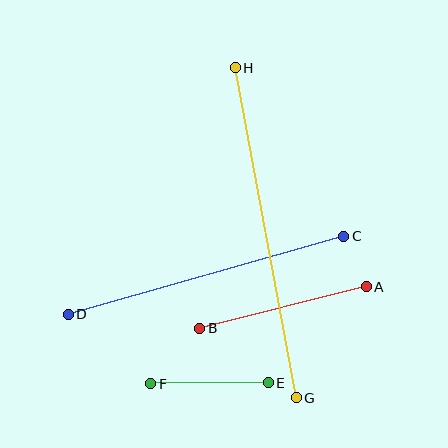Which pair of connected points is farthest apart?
Points G and H are farthest apart.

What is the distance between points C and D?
The distance is approximately 287 pixels.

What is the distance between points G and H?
The distance is approximately 336 pixels.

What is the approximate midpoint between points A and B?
The midpoint is at approximately (283, 308) pixels.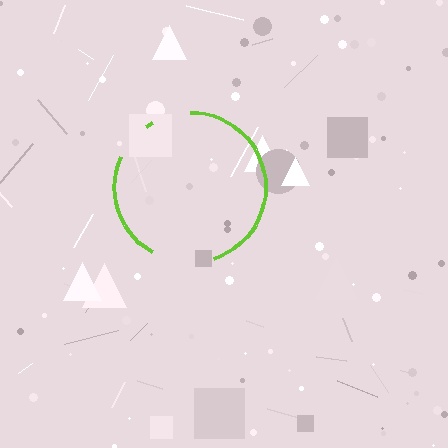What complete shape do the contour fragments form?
The contour fragments form a circle.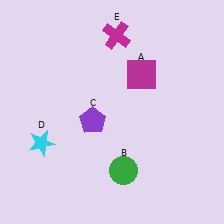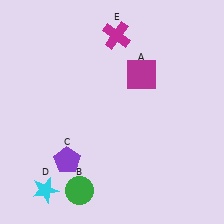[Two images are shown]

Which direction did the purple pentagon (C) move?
The purple pentagon (C) moved down.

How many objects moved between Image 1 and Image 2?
3 objects moved between the two images.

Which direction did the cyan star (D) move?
The cyan star (D) moved down.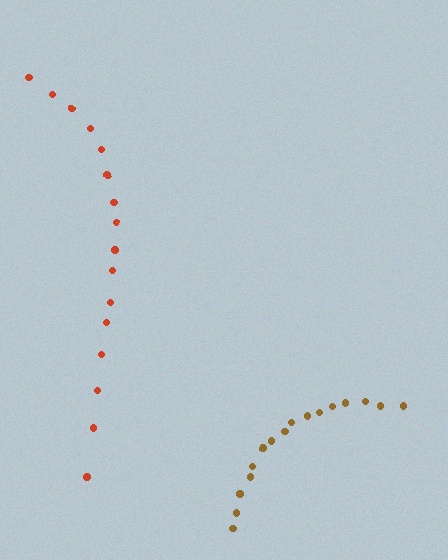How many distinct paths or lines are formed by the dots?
There are 2 distinct paths.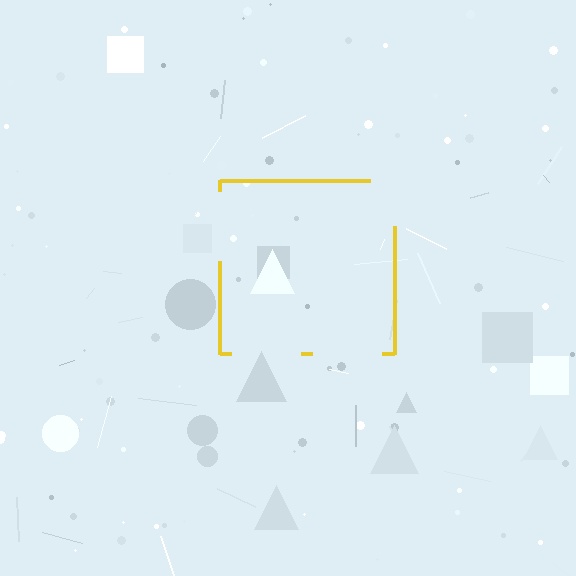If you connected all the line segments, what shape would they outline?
They would outline a square.